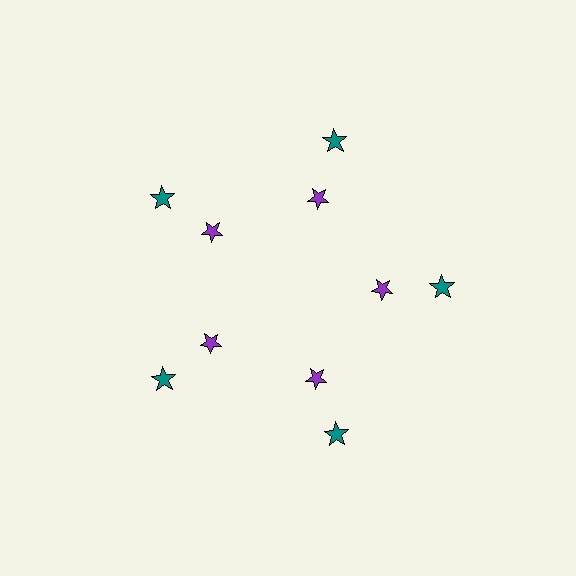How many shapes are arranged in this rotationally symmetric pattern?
There are 10 shapes, arranged in 5 groups of 2.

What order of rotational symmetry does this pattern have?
This pattern has 5-fold rotational symmetry.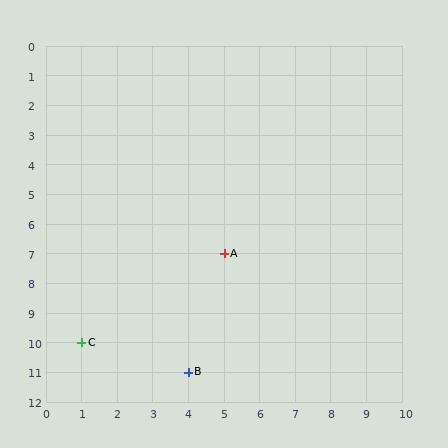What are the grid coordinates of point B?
Point B is at grid coordinates (4, 11).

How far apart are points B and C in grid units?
Points B and C are 3 columns and 1 row apart (about 3.2 grid units diagonally).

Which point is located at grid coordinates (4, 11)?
Point B is at (4, 11).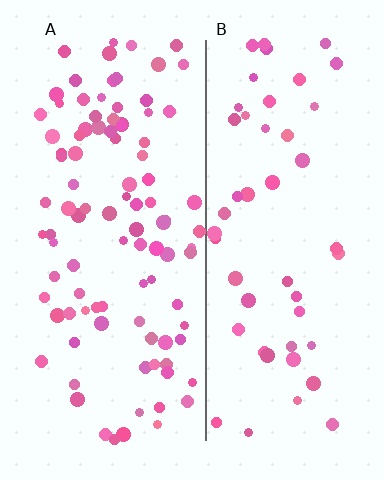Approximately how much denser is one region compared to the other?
Approximately 2.0× — region A over region B.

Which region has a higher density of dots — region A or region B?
A (the left).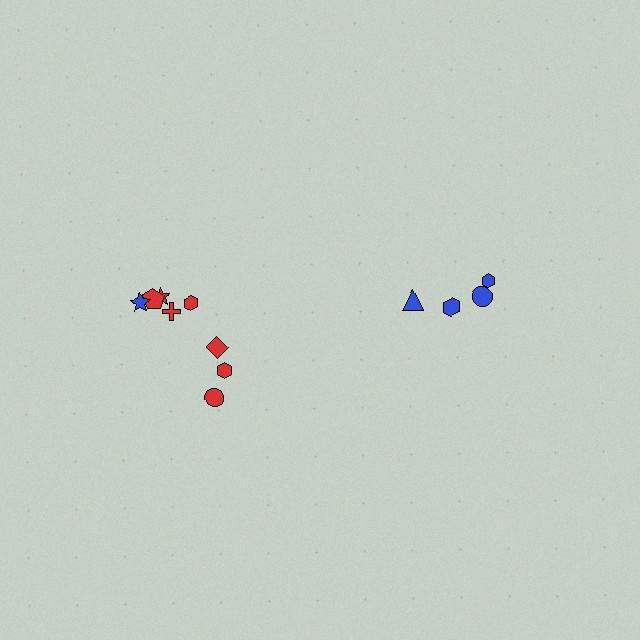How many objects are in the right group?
There are 4 objects.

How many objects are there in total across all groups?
There are 12 objects.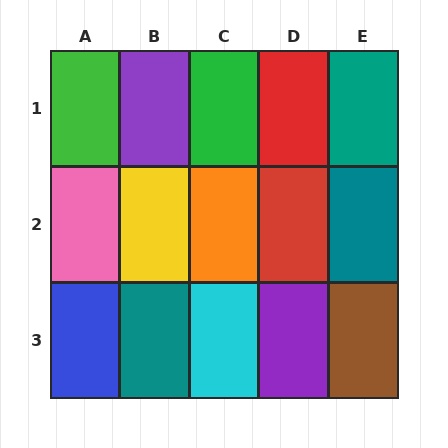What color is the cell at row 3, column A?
Blue.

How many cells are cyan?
1 cell is cyan.